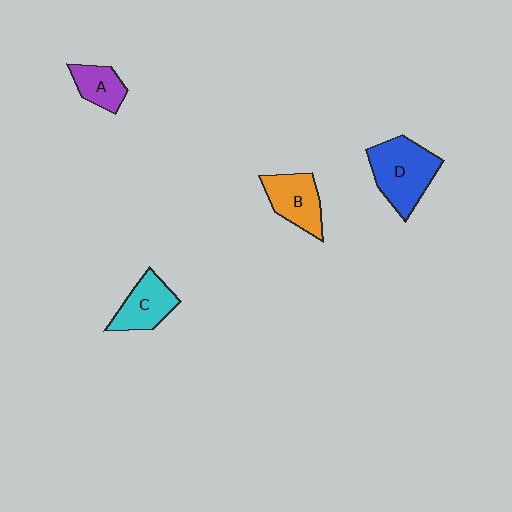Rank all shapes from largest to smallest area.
From largest to smallest: D (blue), B (orange), C (cyan), A (purple).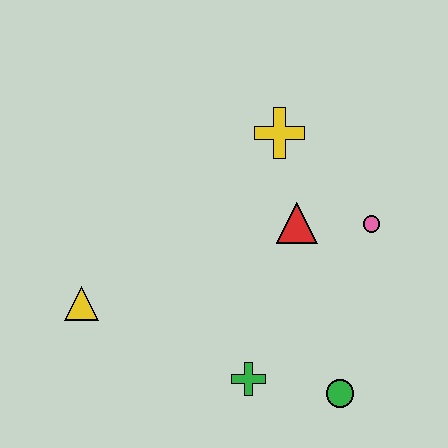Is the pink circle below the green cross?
No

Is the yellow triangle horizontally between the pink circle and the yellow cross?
No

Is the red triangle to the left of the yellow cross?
No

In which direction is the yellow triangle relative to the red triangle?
The yellow triangle is to the left of the red triangle.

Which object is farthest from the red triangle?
The yellow triangle is farthest from the red triangle.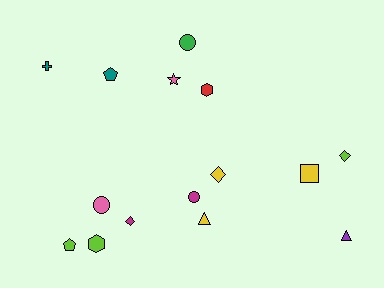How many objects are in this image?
There are 15 objects.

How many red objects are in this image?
There is 1 red object.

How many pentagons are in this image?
There are 2 pentagons.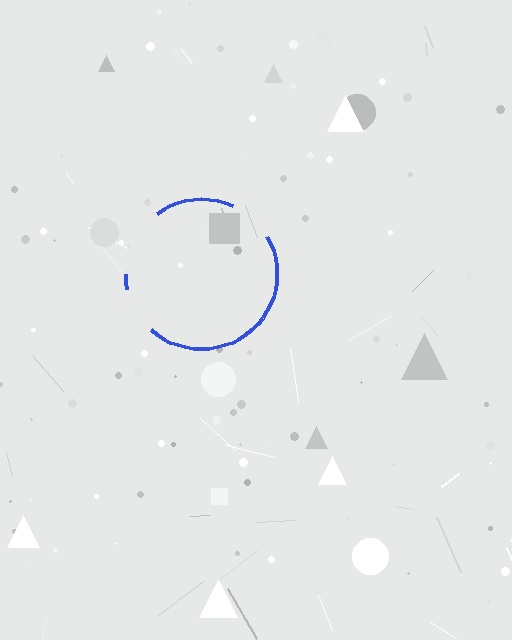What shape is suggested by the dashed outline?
The dashed outline suggests a circle.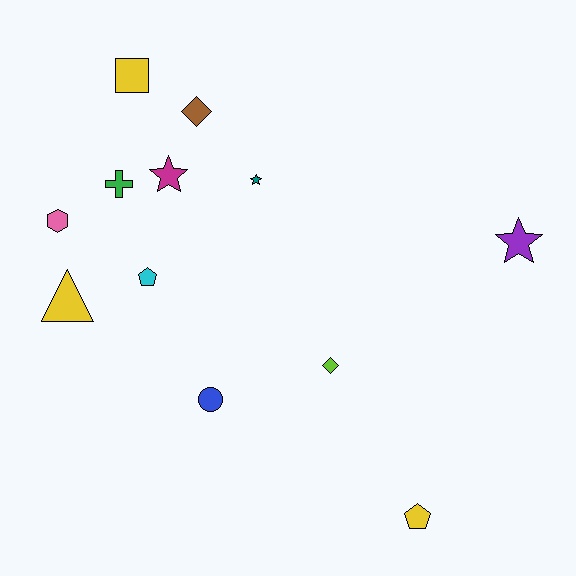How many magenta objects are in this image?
There is 1 magenta object.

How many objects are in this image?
There are 12 objects.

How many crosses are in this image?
There is 1 cross.